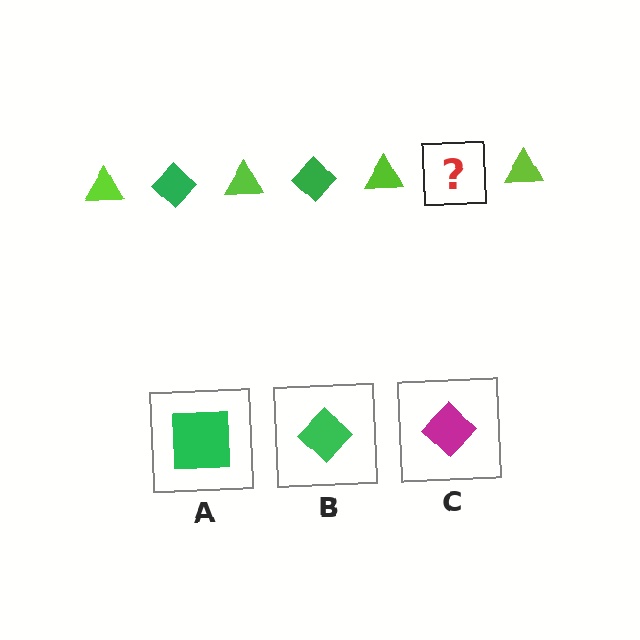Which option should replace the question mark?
Option B.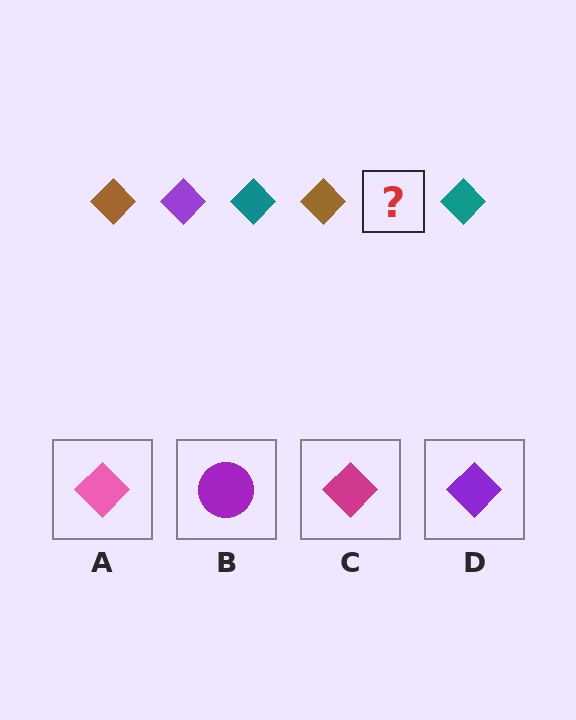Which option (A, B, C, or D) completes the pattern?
D.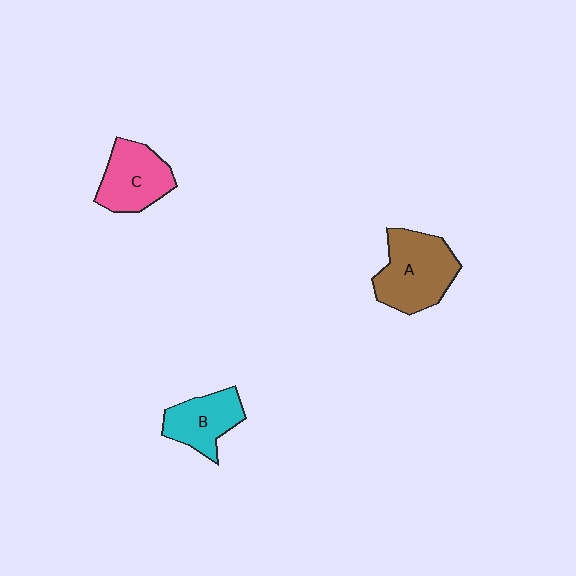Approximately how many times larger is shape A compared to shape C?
Approximately 1.3 times.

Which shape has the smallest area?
Shape B (cyan).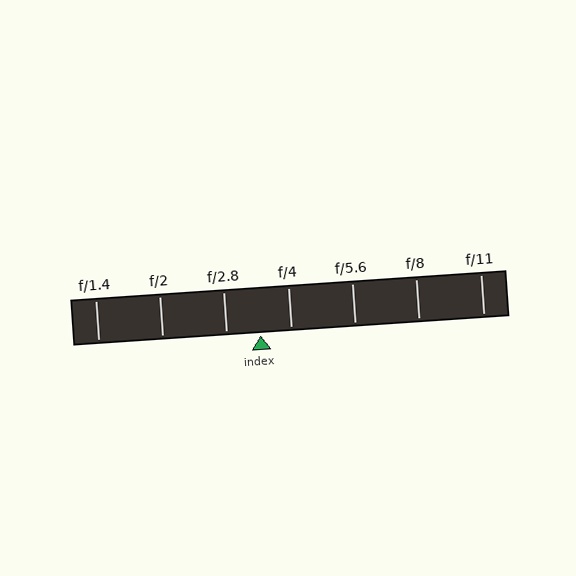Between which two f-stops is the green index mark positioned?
The index mark is between f/2.8 and f/4.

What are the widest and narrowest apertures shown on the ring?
The widest aperture shown is f/1.4 and the narrowest is f/11.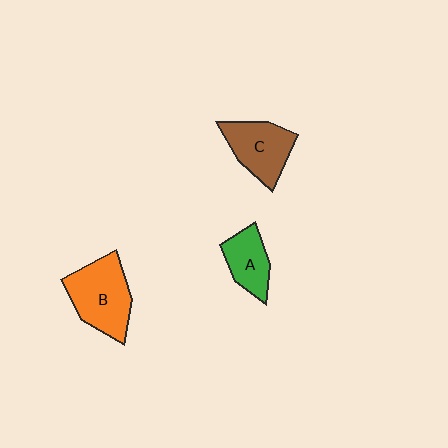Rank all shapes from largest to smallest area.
From largest to smallest: B (orange), C (brown), A (green).